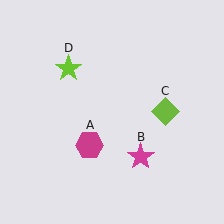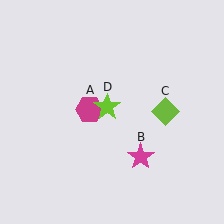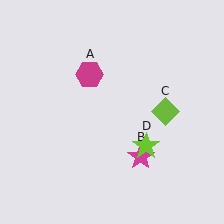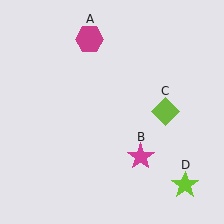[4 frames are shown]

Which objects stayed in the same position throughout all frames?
Magenta star (object B) and lime diamond (object C) remained stationary.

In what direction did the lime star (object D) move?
The lime star (object D) moved down and to the right.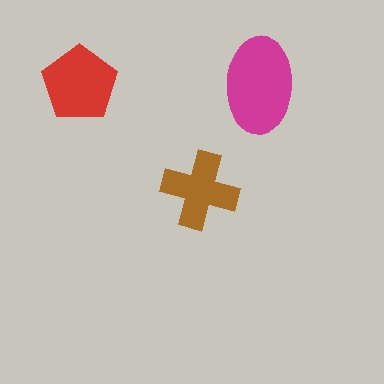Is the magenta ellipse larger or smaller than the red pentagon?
Larger.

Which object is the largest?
The magenta ellipse.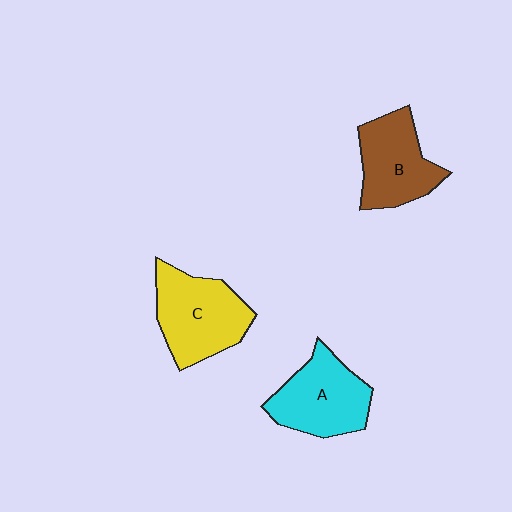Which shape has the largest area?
Shape C (yellow).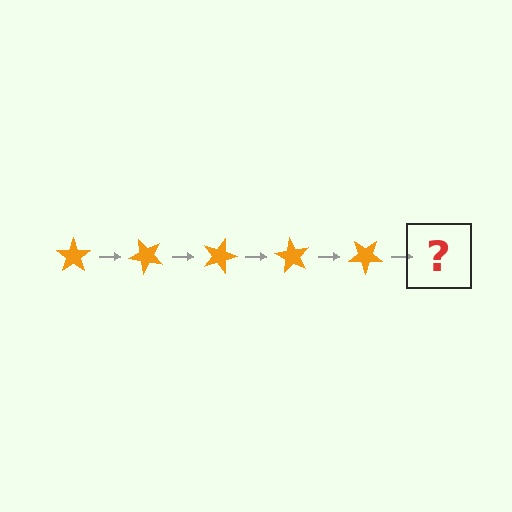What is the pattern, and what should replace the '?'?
The pattern is that the star rotates 45 degrees each step. The '?' should be an orange star rotated 225 degrees.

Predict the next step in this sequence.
The next step is an orange star rotated 225 degrees.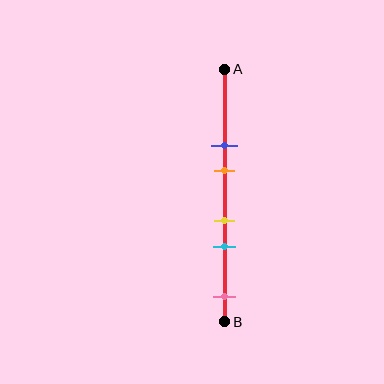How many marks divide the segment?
There are 5 marks dividing the segment.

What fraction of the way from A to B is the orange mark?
The orange mark is approximately 40% (0.4) of the way from A to B.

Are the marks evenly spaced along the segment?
No, the marks are not evenly spaced.